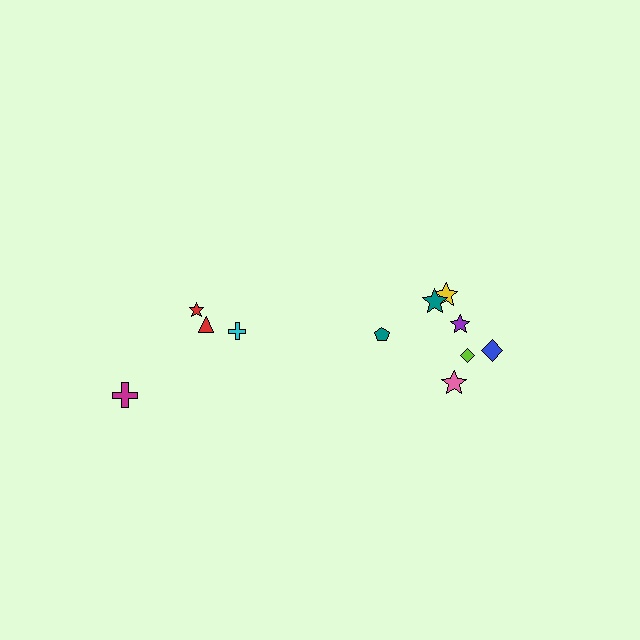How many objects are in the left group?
There are 4 objects.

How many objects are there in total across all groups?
There are 11 objects.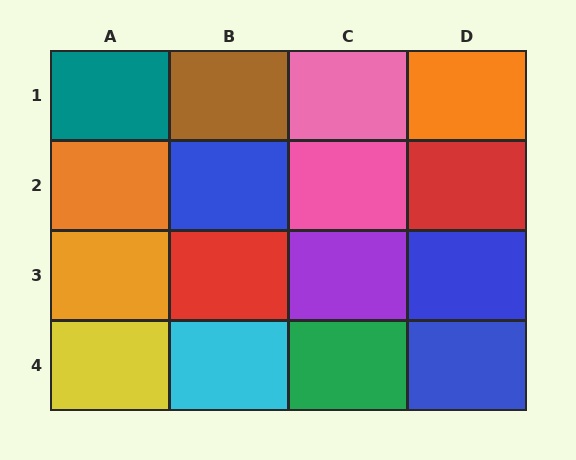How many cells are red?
2 cells are red.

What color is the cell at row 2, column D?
Red.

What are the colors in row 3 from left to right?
Orange, red, purple, blue.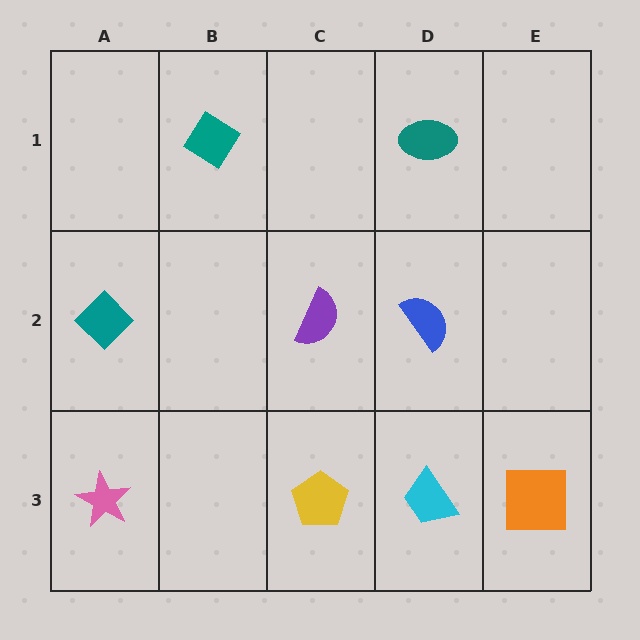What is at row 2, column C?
A purple semicircle.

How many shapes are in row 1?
2 shapes.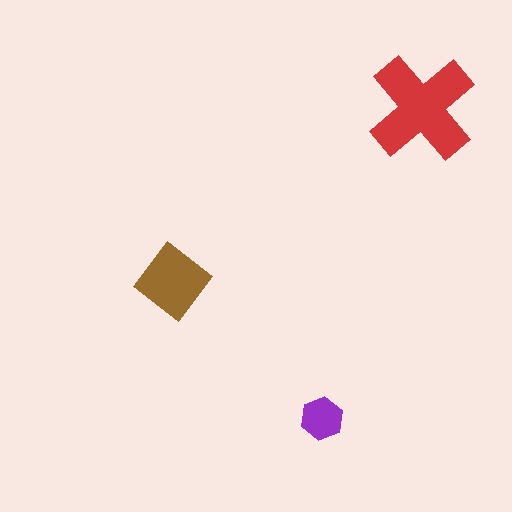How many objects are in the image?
There are 3 objects in the image.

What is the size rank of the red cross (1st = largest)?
1st.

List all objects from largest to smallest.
The red cross, the brown diamond, the purple hexagon.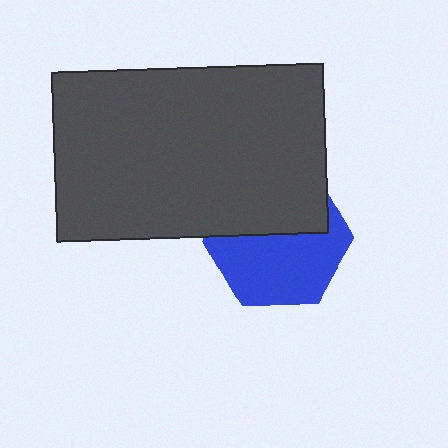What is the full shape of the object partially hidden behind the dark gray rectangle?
The partially hidden object is a blue hexagon.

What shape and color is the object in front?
The object in front is a dark gray rectangle.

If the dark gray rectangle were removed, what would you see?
You would see the complete blue hexagon.